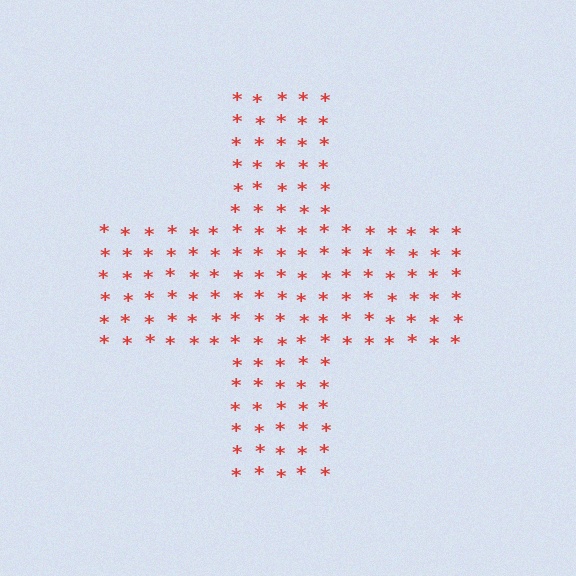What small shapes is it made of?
It is made of small asterisks.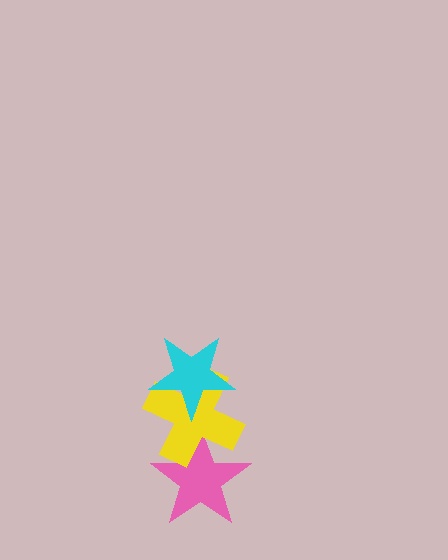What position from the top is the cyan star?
The cyan star is 1st from the top.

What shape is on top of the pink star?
The yellow cross is on top of the pink star.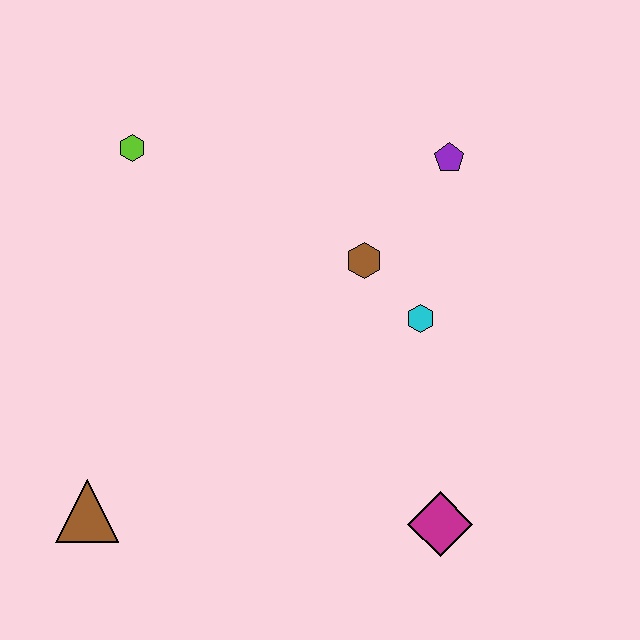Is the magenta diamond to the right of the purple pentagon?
No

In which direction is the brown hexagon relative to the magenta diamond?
The brown hexagon is above the magenta diamond.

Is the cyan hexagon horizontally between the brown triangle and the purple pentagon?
Yes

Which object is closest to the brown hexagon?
The cyan hexagon is closest to the brown hexagon.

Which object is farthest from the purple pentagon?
The brown triangle is farthest from the purple pentagon.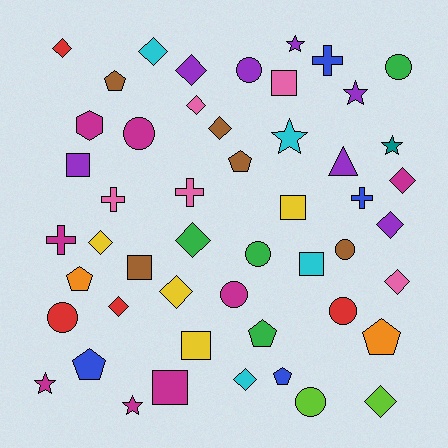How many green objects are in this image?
There are 4 green objects.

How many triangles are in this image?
There is 1 triangle.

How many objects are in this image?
There are 50 objects.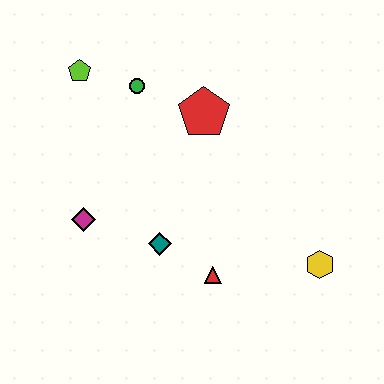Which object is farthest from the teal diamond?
The lime pentagon is farthest from the teal diamond.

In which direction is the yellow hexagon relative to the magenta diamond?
The yellow hexagon is to the right of the magenta diamond.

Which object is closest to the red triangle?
The teal diamond is closest to the red triangle.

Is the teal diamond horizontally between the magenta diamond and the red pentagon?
Yes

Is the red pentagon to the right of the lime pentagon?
Yes